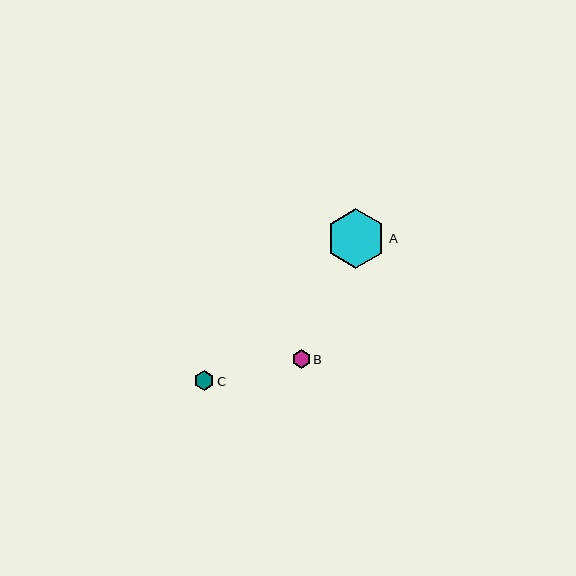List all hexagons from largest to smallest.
From largest to smallest: A, C, B.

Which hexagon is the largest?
Hexagon A is the largest with a size of approximately 60 pixels.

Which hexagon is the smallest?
Hexagon B is the smallest with a size of approximately 18 pixels.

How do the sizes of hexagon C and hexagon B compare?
Hexagon C and hexagon B are approximately the same size.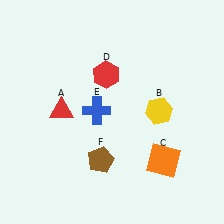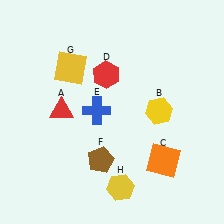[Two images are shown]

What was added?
A yellow square (G), a yellow hexagon (H) were added in Image 2.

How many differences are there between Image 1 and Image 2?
There are 2 differences between the two images.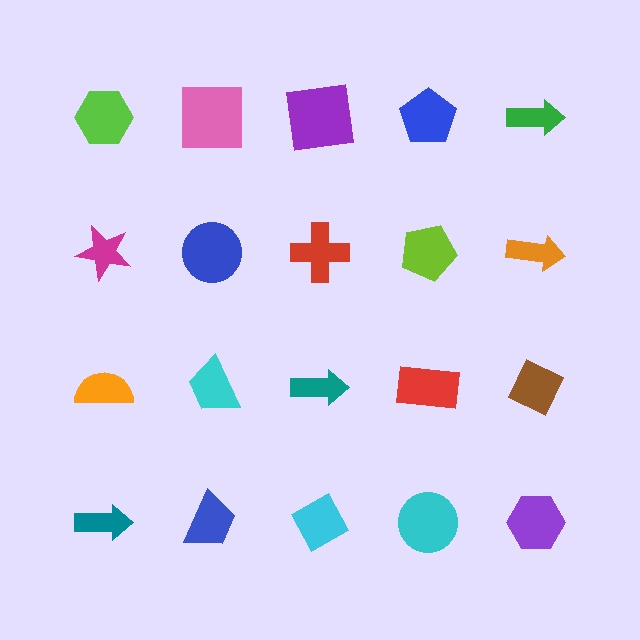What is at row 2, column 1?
A magenta star.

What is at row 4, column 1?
A teal arrow.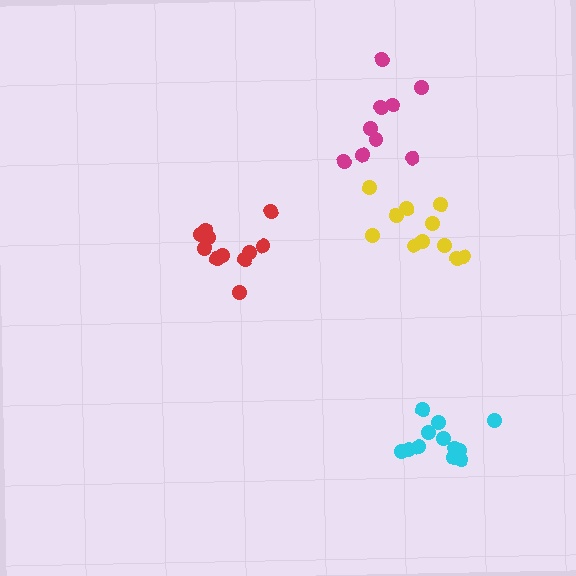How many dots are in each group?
Group 1: 12 dots, Group 2: 11 dots, Group 3: 12 dots, Group 4: 9 dots (44 total).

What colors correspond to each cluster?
The clusters are colored: yellow, red, cyan, magenta.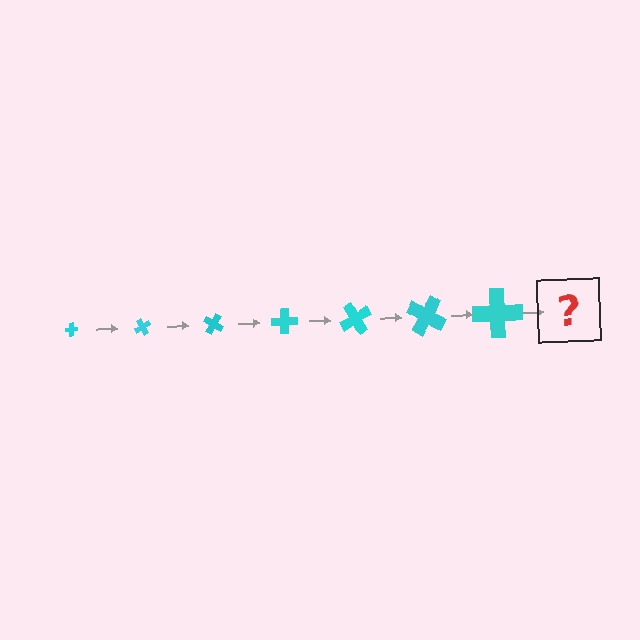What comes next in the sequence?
The next element should be a cross, larger than the previous one and rotated 420 degrees from the start.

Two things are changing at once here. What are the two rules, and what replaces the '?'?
The two rules are that the cross grows larger each step and it rotates 60 degrees each step. The '?' should be a cross, larger than the previous one and rotated 420 degrees from the start.